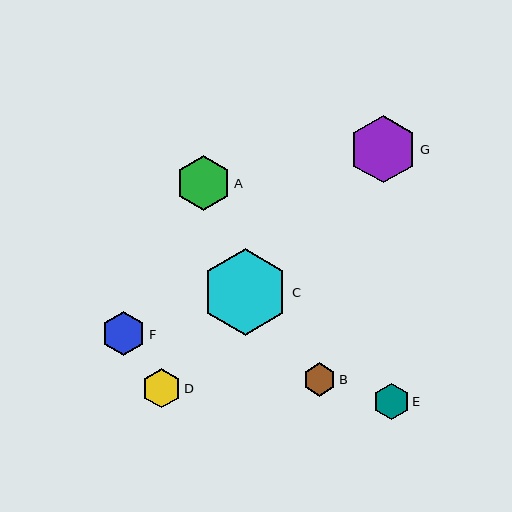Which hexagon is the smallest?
Hexagon B is the smallest with a size of approximately 33 pixels.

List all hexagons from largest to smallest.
From largest to smallest: C, G, A, F, D, E, B.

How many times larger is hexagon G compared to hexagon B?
Hexagon G is approximately 2.0 times the size of hexagon B.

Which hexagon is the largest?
Hexagon C is the largest with a size of approximately 87 pixels.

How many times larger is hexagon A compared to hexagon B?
Hexagon A is approximately 1.7 times the size of hexagon B.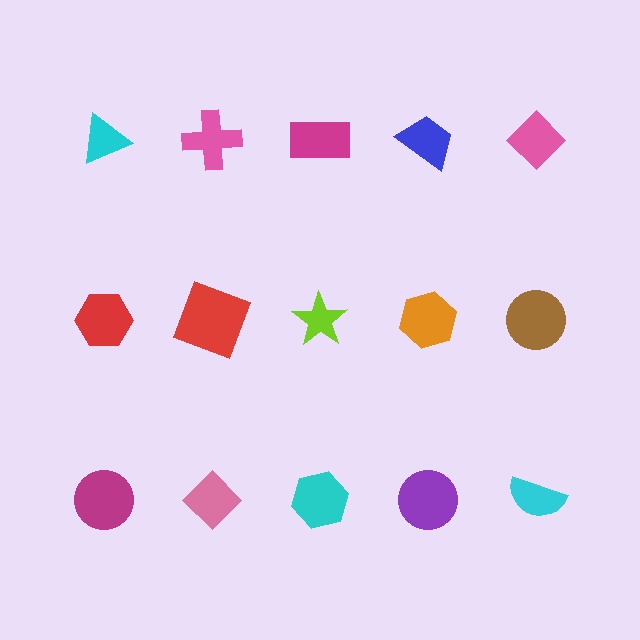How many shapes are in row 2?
5 shapes.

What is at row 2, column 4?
An orange hexagon.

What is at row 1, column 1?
A cyan triangle.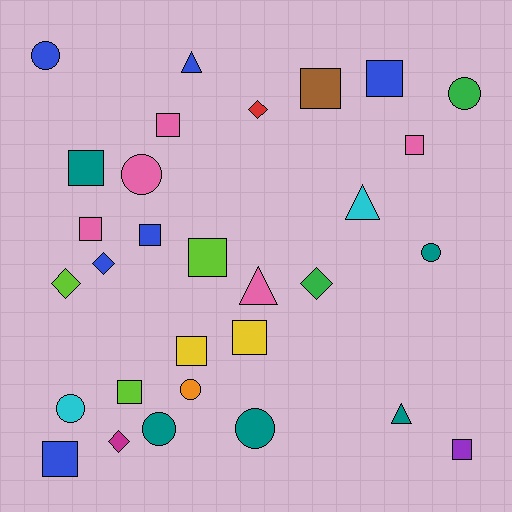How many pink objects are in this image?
There are 5 pink objects.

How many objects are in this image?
There are 30 objects.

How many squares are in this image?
There are 13 squares.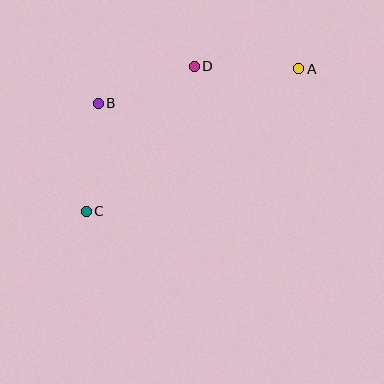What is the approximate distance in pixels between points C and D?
The distance between C and D is approximately 181 pixels.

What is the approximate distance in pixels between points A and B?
The distance between A and B is approximately 203 pixels.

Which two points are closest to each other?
Points B and D are closest to each other.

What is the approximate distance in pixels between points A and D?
The distance between A and D is approximately 104 pixels.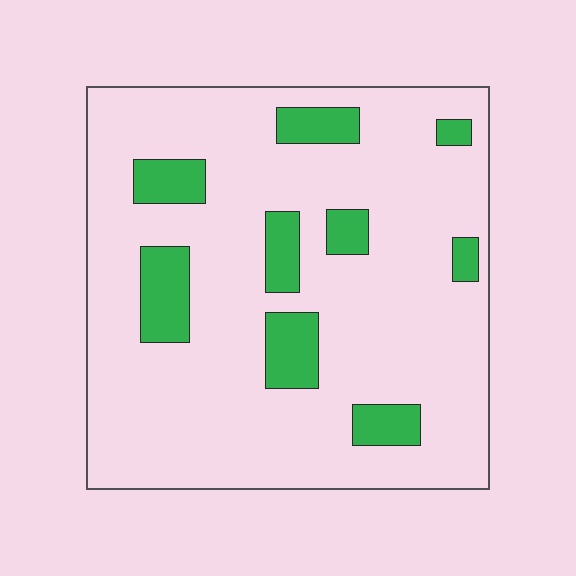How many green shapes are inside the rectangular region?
9.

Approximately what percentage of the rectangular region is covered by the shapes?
Approximately 15%.